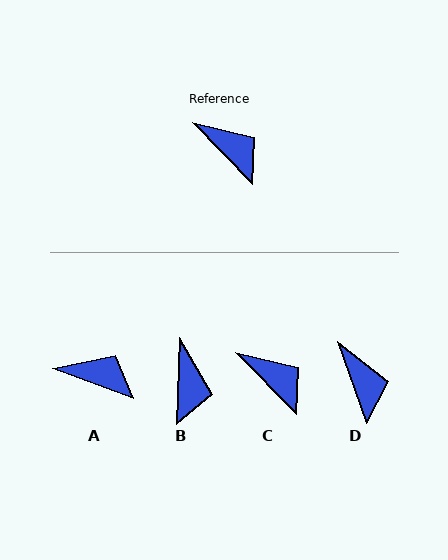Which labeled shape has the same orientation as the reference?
C.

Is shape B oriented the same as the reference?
No, it is off by about 47 degrees.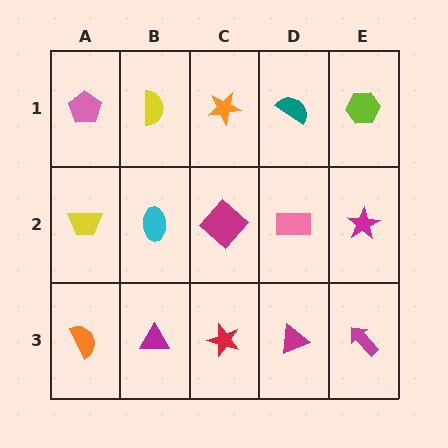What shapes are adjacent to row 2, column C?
An orange star (row 1, column C), a red star (row 3, column C), a cyan ellipse (row 2, column B), a pink rectangle (row 2, column D).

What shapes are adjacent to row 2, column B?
A yellow semicircle (row 1, column B), a magenta triangle (row 3, column B), a yellow trapezoid (row 2, column A), a magenta diamond (row 2, column C).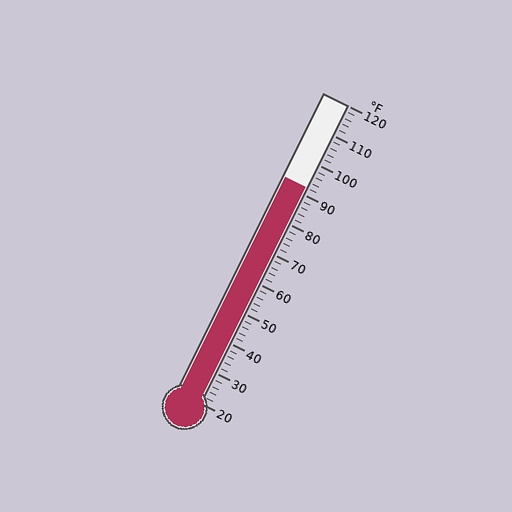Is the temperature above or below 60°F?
The temperature is above 60°F.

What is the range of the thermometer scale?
The thermometer scale ranges from 20°F to 120°F.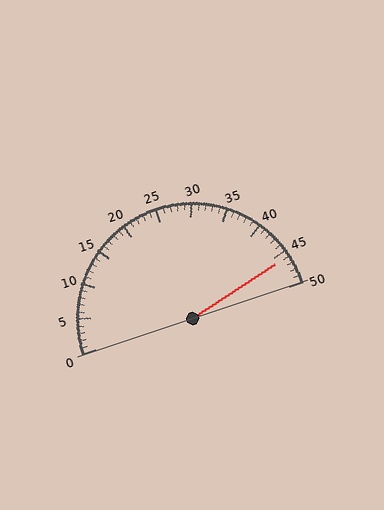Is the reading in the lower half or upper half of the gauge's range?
The reading is in the upper half of the range (0 to 50).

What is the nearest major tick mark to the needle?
The nearest major tick mark is 45.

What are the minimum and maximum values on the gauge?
The gauge ranges from 0 to 50.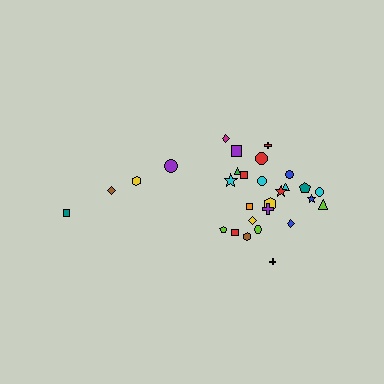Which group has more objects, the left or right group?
The right group.